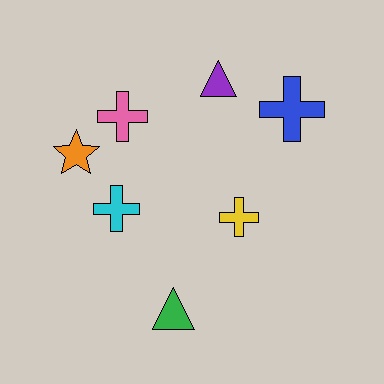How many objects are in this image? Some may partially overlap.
There are 7 objects.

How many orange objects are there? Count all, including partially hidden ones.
There is 1 orange object.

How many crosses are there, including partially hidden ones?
There are 4 crosses.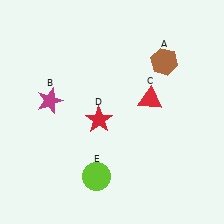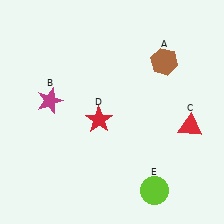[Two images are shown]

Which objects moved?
The objects that moved are: the red triangle (C), the lime circle (E).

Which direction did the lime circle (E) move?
The lime circle (E) moved right.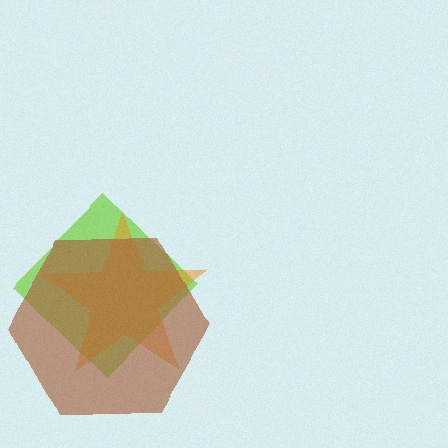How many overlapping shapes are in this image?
There are 3 overlapping shapes in the image.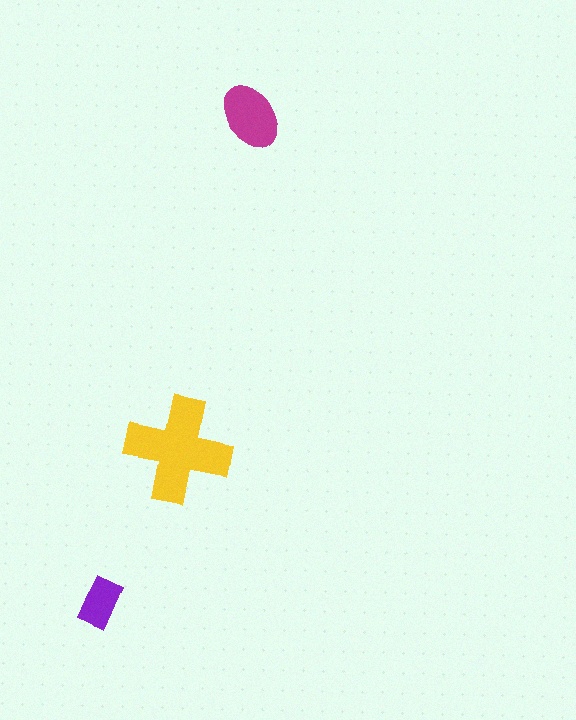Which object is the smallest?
The purple rectangle.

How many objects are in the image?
There are 3 objects in the image.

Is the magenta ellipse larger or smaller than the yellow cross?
Smaller.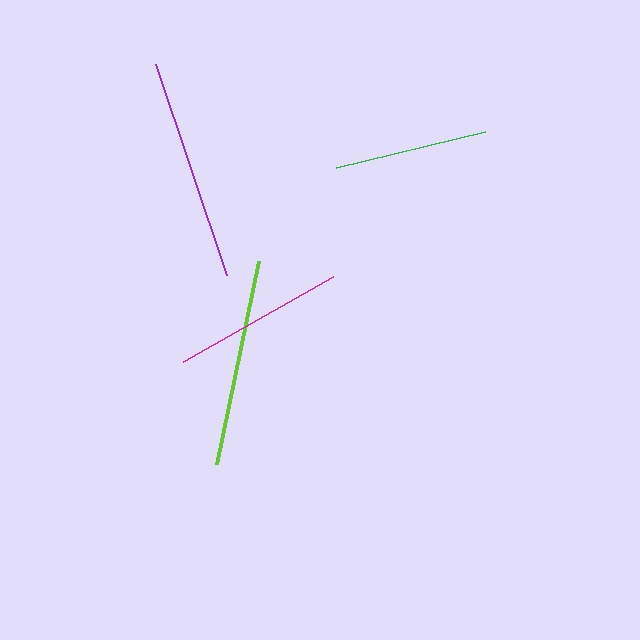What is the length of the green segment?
The green segment is approximately 153 pixels long.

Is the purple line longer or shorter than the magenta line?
The purple line is longer than the magenta line.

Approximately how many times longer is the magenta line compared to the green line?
The magenta line is approximately 1.1 times the length of the green line.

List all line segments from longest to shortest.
From longest to shortest: purple, lime, magenta, green.